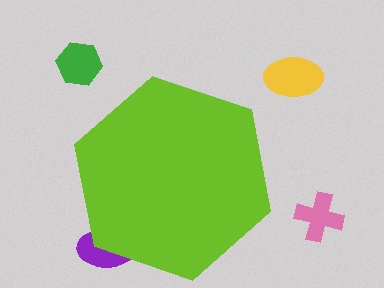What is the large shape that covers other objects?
A lime hexagon.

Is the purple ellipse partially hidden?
Yes, the purple ellipse is partially hidden behind the lime hexagon.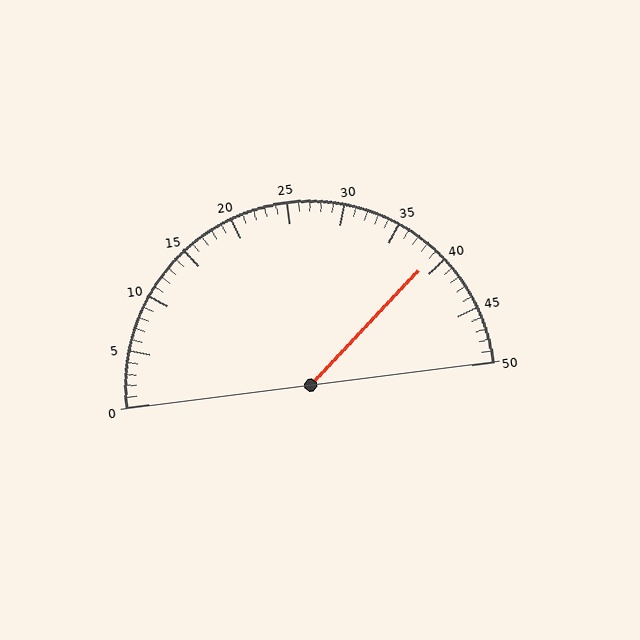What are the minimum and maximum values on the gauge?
The gauge ranges from 0 to 50.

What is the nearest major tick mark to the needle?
The nearest major tick mark is 40.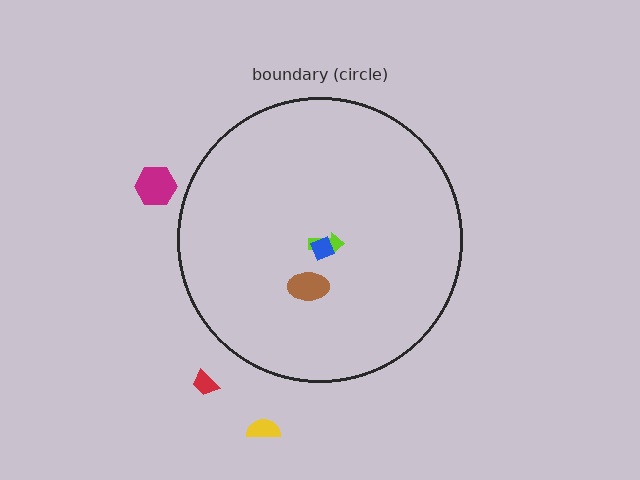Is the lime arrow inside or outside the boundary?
Inside.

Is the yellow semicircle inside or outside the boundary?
Outside.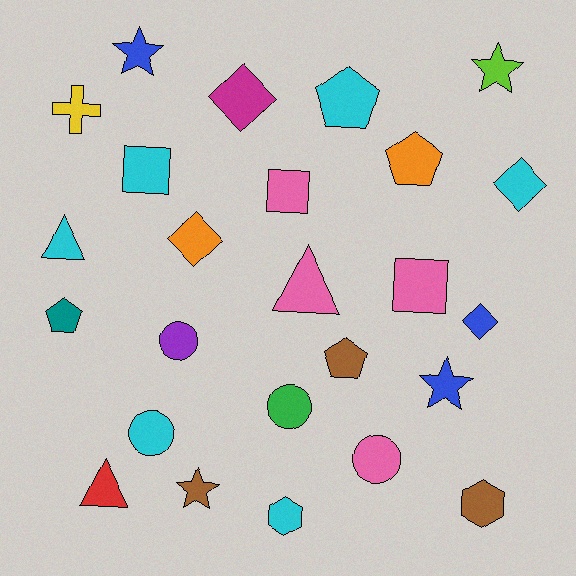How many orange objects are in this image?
There are 2 orange objects.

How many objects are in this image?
There are 25 objects.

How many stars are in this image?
There are 4 stars.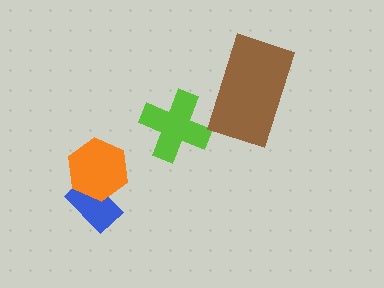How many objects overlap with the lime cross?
0 objects overlap with the lime cross.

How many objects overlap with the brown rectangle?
0 objects overlap with the brown rectangle.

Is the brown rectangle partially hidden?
No, no other shape covers it.